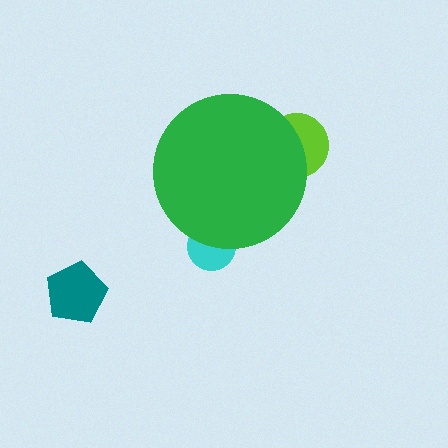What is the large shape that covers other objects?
A green circle.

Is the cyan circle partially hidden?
Yes, the cyan circle is partially hidden behind the green circle.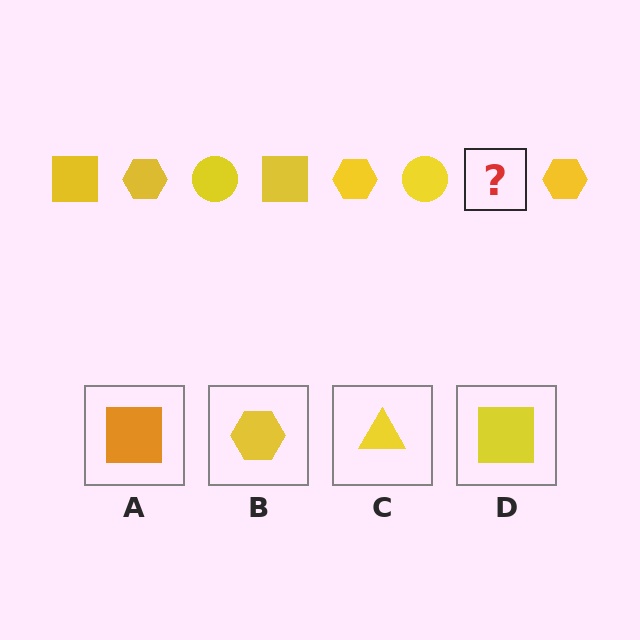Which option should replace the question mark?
Option D.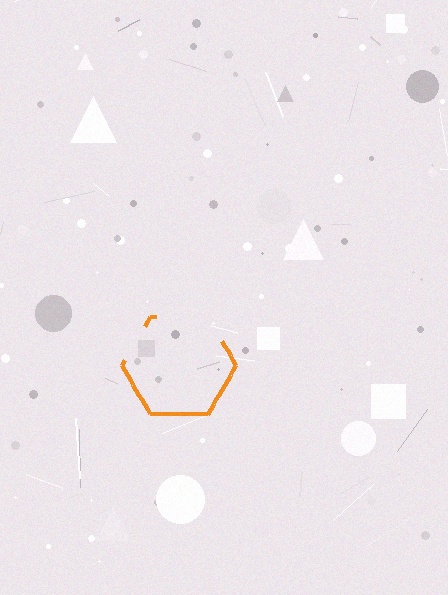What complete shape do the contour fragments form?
The contour fragments form a hexagon.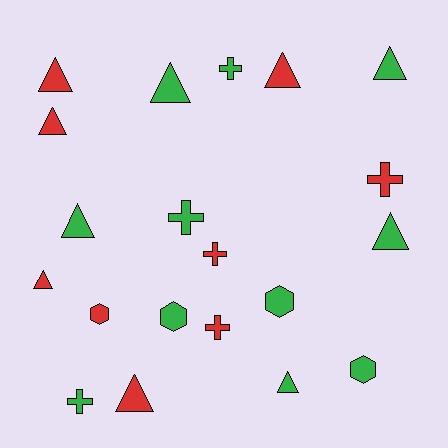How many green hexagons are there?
There are 3 green hexagons.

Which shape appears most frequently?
Triangle, with 10 objects.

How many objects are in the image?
There are 20 objects.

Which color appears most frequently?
Green, with 11 objects.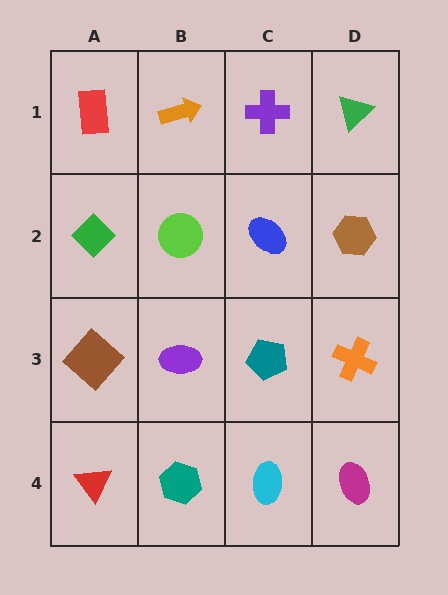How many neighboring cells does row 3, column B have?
4.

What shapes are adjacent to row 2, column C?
A purple cross (row 1, column C), a teal pentagon (row 3, column C), a lime circle (row 2, column B), a brown hexagon (row 2, column D).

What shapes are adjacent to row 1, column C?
A blue ellipse (row 2, column C), an orange arrow (row 1, column B), a green triangle (row 1, column D).